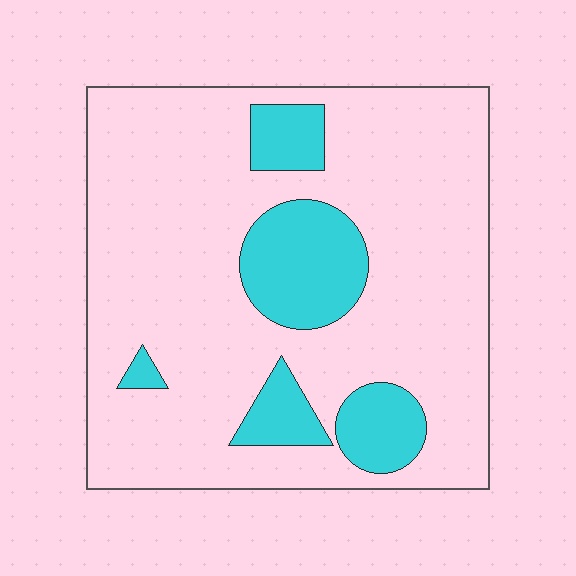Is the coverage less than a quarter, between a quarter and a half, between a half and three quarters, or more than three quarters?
Less than a quarter.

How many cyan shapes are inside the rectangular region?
5.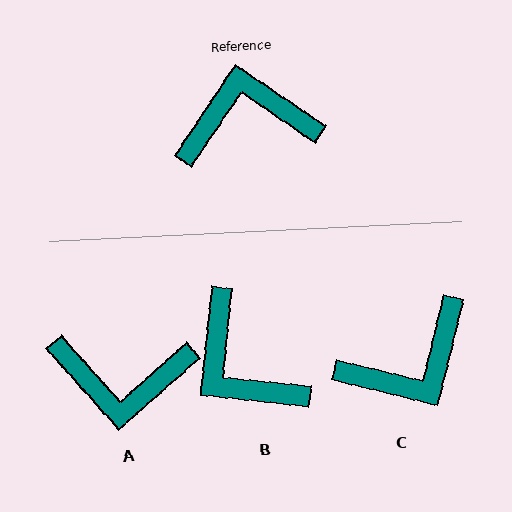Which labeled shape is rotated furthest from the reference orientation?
A, about 166 degrees away.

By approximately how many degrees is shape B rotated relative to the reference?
Approximately 118 degrees counter-clockwise.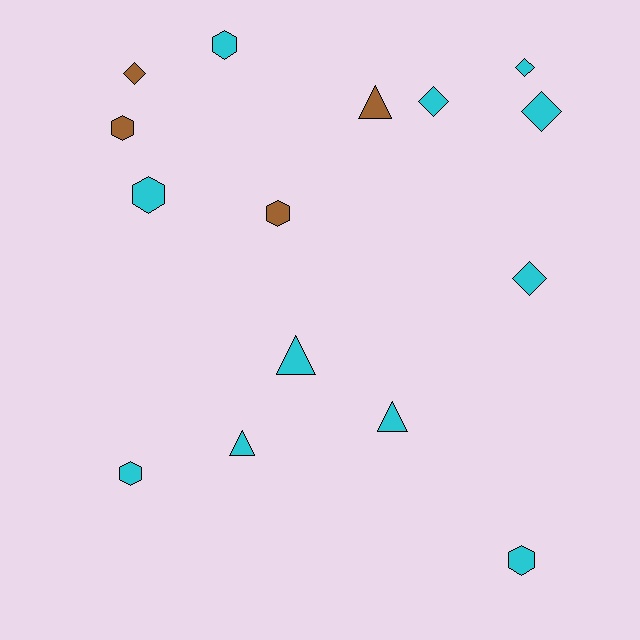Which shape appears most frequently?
Hexagon, with 6 objects.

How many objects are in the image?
There are 15 objects.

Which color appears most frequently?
Cyan, with 11 objects.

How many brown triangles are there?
There is 1 brown triangle.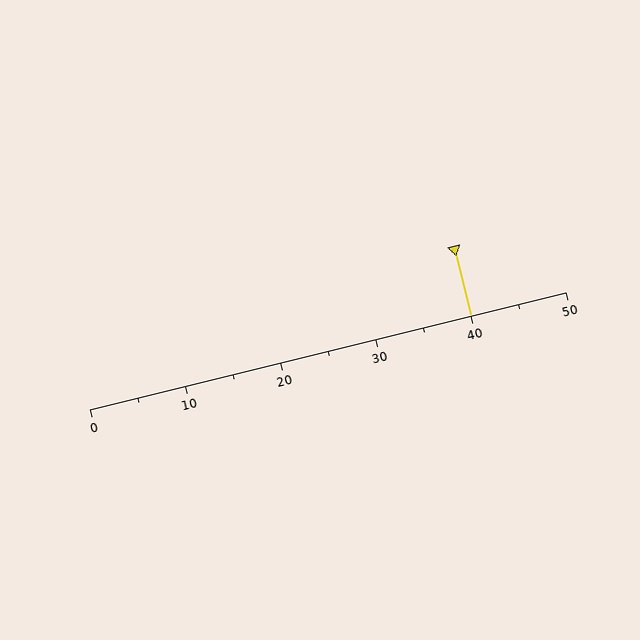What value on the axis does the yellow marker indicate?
The marker indicates approximately 40.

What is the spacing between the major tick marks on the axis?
The major ticks are spaced 10 apart.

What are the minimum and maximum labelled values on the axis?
The axis runs from 0 to 50.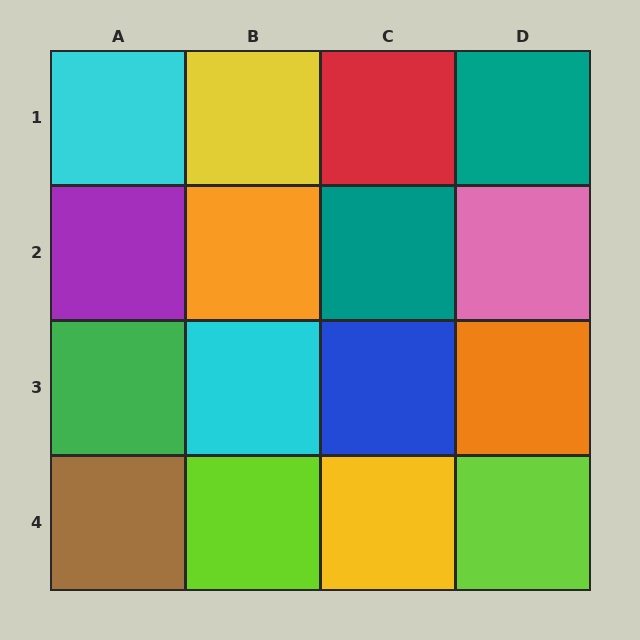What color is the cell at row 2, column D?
Pink.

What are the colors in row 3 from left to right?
Green, cyan, blue, orange.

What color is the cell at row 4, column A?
Brown.